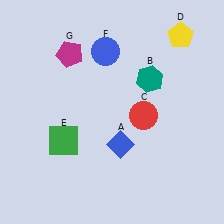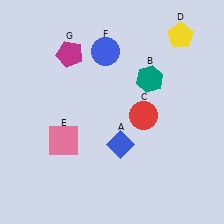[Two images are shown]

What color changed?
The square (E) changed from green in Image 1 to pink in Image 2.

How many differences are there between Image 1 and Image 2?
There is 1 difference between the two images.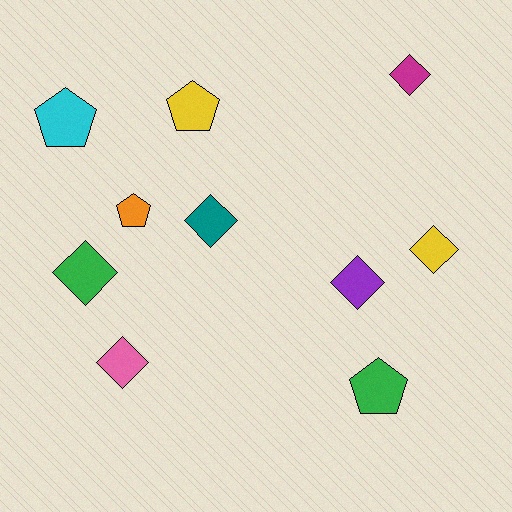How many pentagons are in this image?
There are 4 pentagons.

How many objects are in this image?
There are 10 objects.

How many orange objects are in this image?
There is 1 orange object.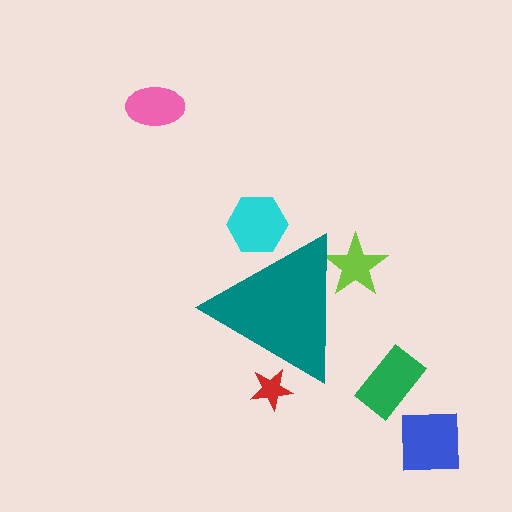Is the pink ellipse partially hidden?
No, the pink ellipse is fully visible.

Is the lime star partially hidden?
Yes, the lime star is partially hidden behind the teal triangle.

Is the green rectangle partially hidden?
No, the green rectangle is fully visible.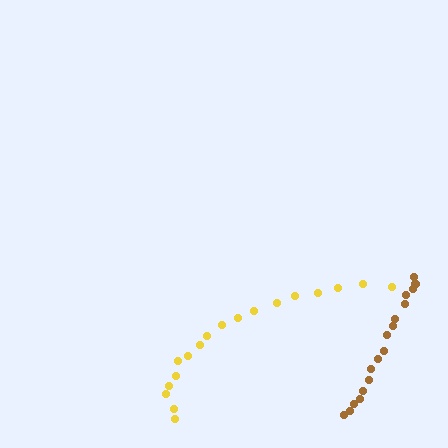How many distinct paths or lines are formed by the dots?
There are 2 distinct paths.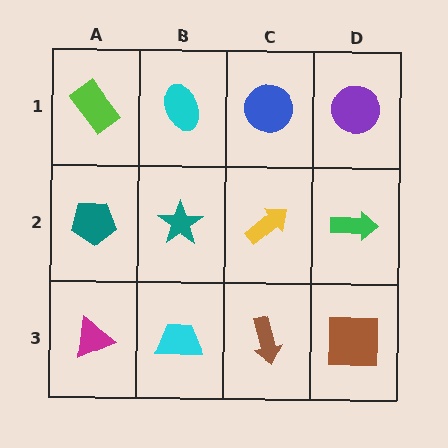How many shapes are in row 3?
4 shapes.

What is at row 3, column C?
A brown arrow.